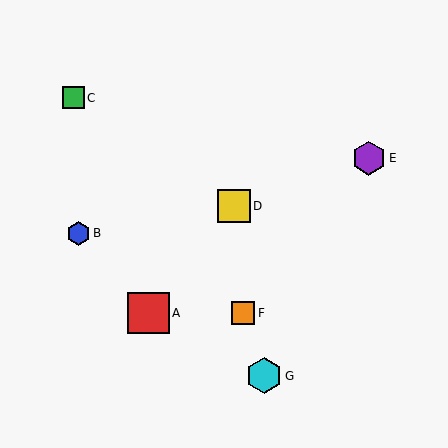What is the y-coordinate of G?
Object G is at y≈376.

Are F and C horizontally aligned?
No, F is at y≈313 and C is at y≈98.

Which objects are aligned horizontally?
Objects A, F are aligned horizontally.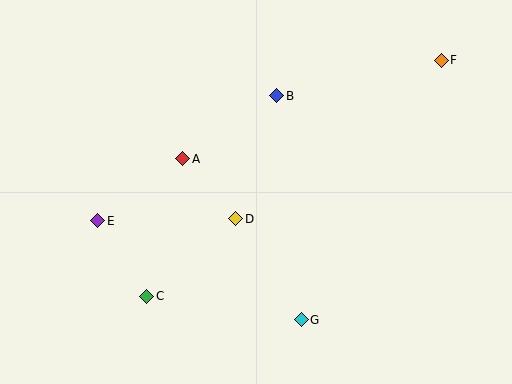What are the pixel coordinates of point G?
Point G is at (301, 320).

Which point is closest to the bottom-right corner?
Point G is closest to the bottom-right corner.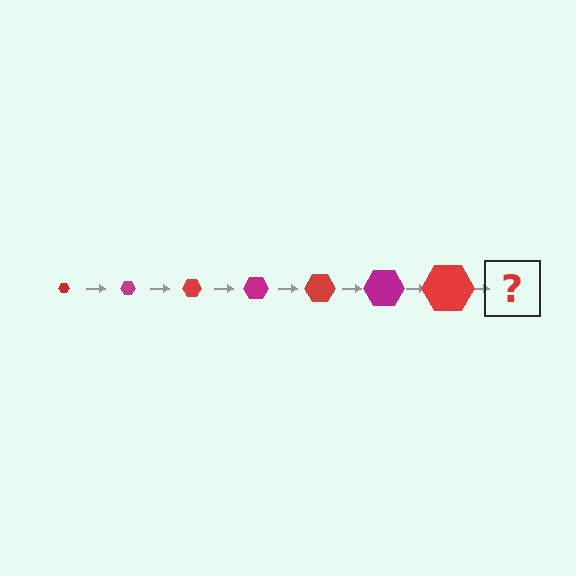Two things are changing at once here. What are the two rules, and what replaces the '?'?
The two rules are that the hexagon grows larger each step and the color cycles through red and magenta. The '?' should be a magenta hexagon, larger than the previous one.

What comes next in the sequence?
The next element should be a magenta hexagon, larger than the previous one.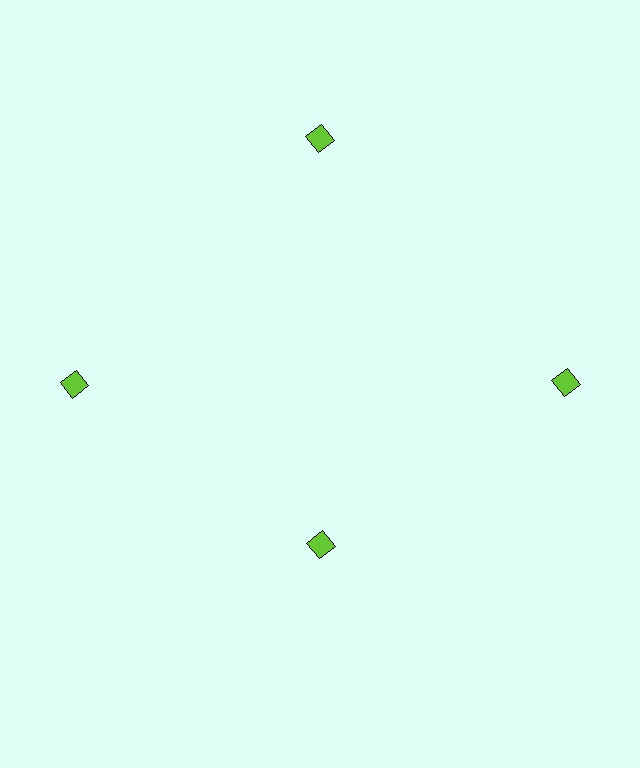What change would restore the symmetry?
The symmetry would be restored by moving it outward, back onto the ring so that all 4 diamonds sit at equal angles and equal distance from the center.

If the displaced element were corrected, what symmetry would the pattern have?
It would have 4-fold rotational symmetry — the pattern would map onto itself every 90 degrees.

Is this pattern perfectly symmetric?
No. The 4 lime diamonds are arranged in a ring, but one element near the 6 o'clock position is pulled inward toward the center, breaking the 4-fold rotational symmetry.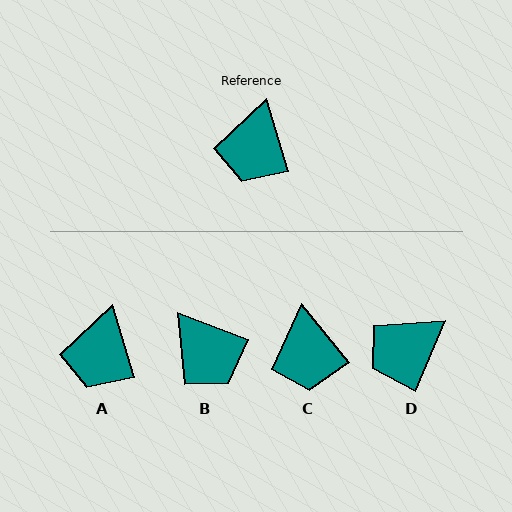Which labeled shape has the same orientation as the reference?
A.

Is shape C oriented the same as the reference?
No, it is off by about 22 degrees.